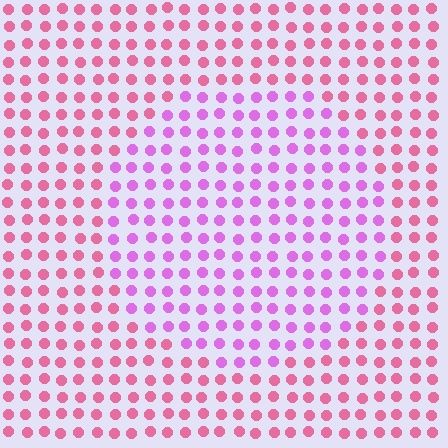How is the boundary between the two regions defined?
The boundary is defined purely by a slight shift in hue (about 38 degrees). Spacing, size, and orientation are identical on both sides.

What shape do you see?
I see a circle.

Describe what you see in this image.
The image is filled with small pink elements in a uniform arrangement. A circle-shaped region is visible where the elements are tinted to a slightly different hue, forming a subtle color boundary.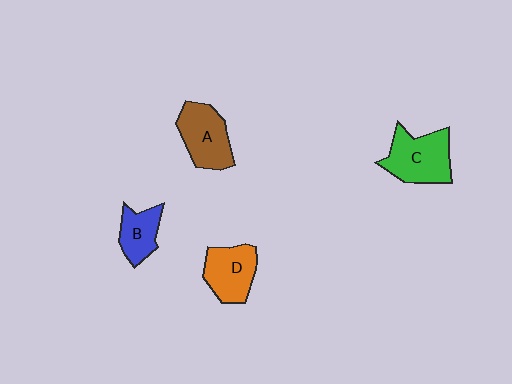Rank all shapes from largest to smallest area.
From largest to smallest: C (green), A (brown), D (orange), B (blue).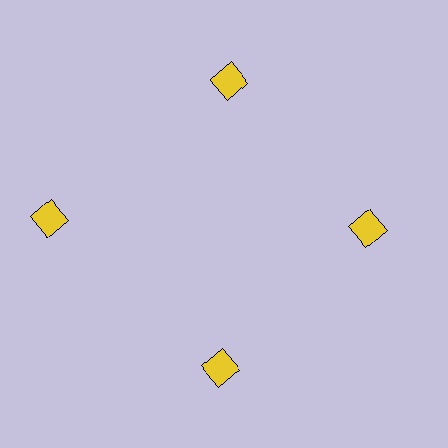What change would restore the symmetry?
The symmetry would be restored by moving it inward, back onto the ring so that all 4 diamonds sit at equal angles and equal distance from the center.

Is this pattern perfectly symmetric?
No. The 4 yellow diamonds are arranged in a ring, but one element near the 9 o'clock position is pushed outward from the center, breaking the 4-fold rotational symmetry.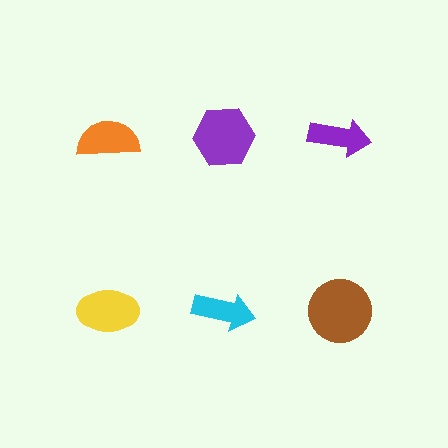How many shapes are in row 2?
3 shapes.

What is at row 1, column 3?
A purple arrow.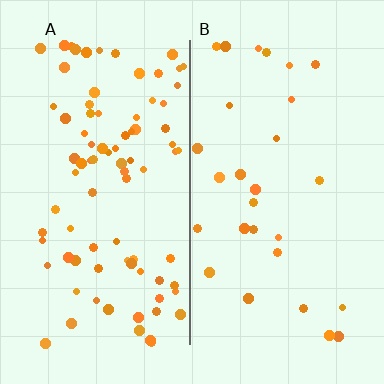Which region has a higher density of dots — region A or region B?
A (the left).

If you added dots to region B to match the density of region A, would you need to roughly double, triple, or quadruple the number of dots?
Approximately triple.